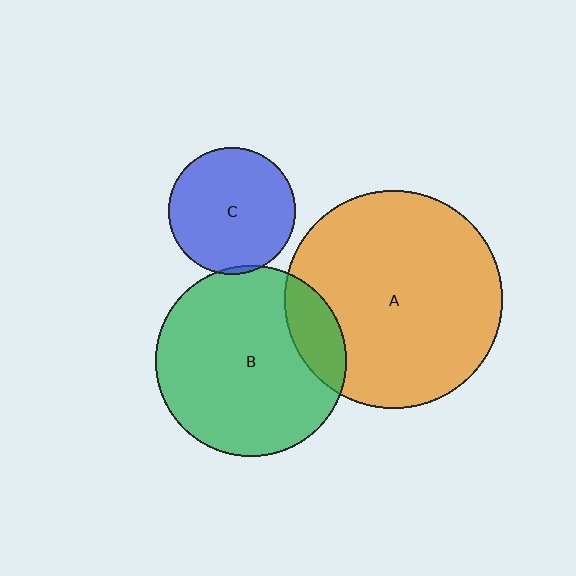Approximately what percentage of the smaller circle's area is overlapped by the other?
Approximately 5%.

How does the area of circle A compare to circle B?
Approximately 1.3 times.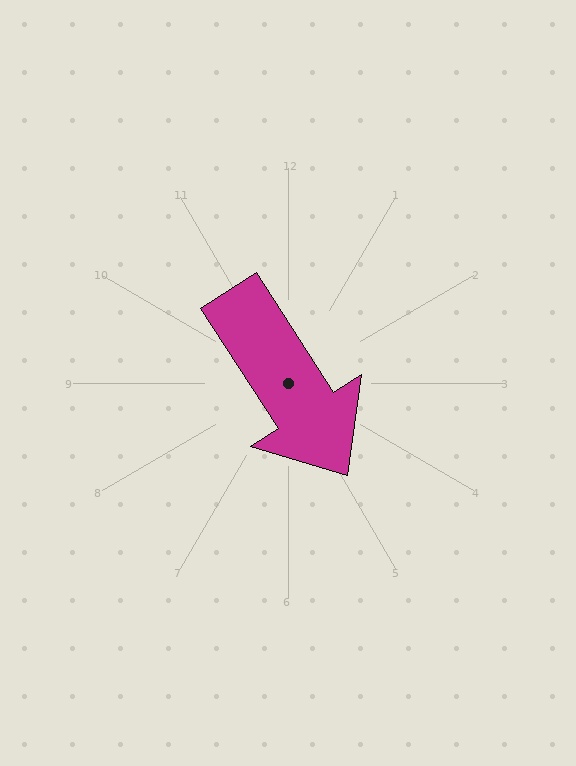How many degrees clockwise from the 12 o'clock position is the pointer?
Approximately 147 degrees.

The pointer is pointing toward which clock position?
Roughly 5 o'clock.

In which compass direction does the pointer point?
Southeast.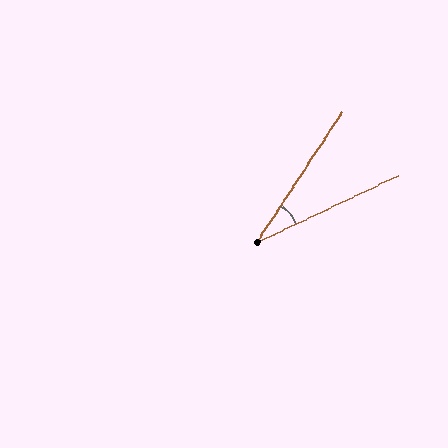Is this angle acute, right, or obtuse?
It is acute.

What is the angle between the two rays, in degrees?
Approximately 31 degrees.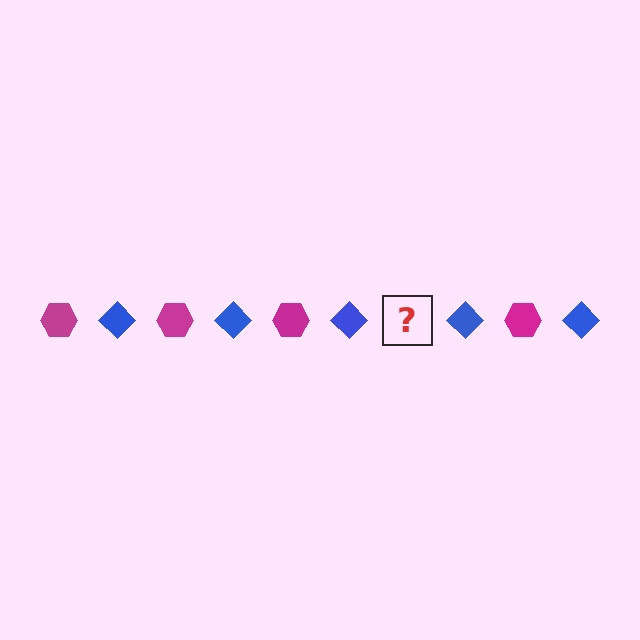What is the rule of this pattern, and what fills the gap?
The rule is that the pattern alternates between magenta hexagon and blue diamond. The gap should be filled with a magenta hexagon.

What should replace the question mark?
The question mark should be replaced with a magenta hexagon.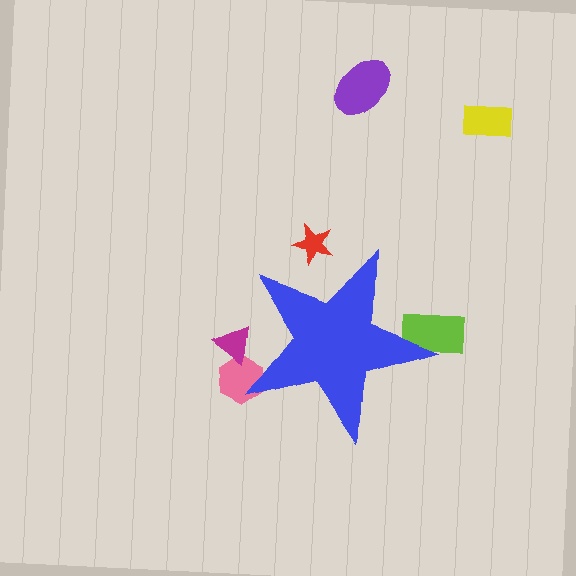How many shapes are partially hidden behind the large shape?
4 shapes are partially hidden.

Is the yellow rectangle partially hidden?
No, the yellow rectangle is fully visible.